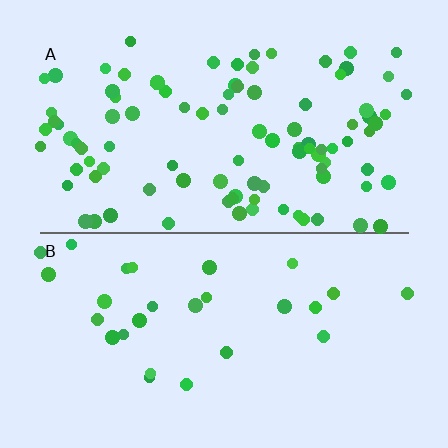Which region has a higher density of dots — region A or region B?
A (the top).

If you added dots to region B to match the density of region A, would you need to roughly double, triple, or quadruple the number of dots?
Approximately quadruple.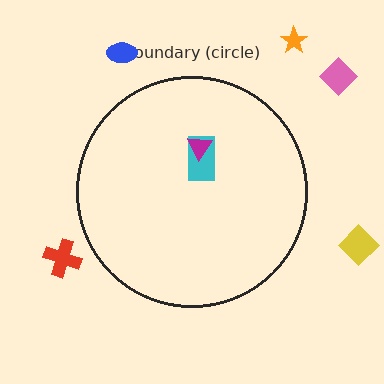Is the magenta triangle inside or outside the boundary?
Inside.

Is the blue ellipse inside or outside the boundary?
Outside.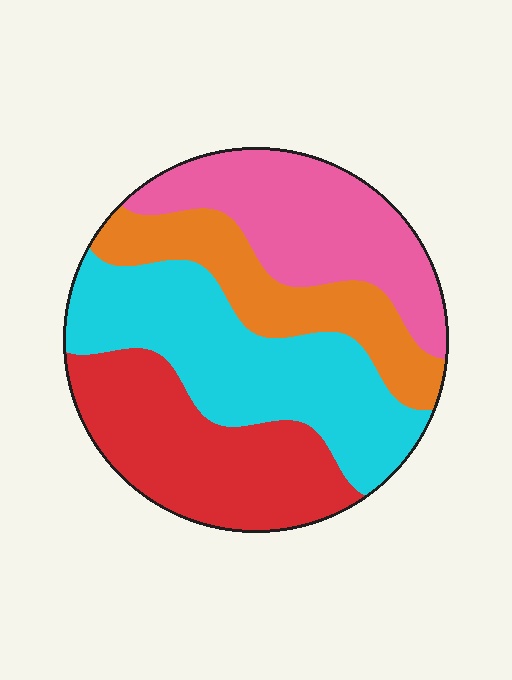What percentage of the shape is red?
Red covers around 25% of the shape.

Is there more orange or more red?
Red.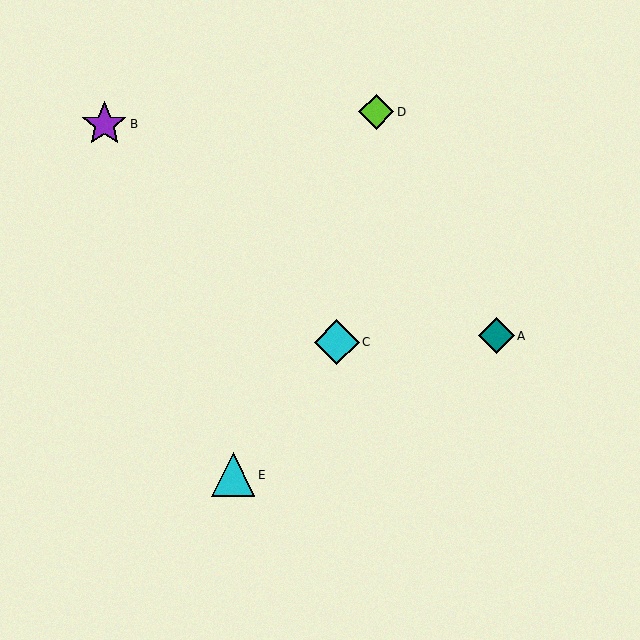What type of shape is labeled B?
Shape B is a purple star.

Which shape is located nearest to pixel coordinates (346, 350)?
The cyan diamond (labeled C) at (337, 342) is nearest to that location.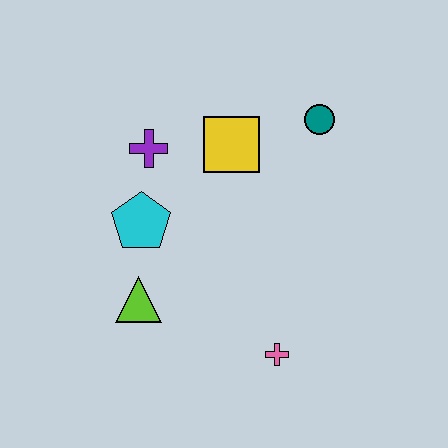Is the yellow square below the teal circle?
Yes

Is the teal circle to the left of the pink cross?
No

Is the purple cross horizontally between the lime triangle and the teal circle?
Yes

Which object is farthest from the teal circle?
The lime triangle is farthest from the teal circle.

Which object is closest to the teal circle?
The yellow square is closest to the teal circle.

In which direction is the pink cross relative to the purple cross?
The pink cross is below the purple cross.